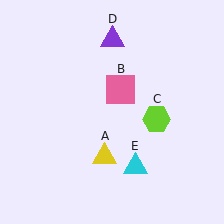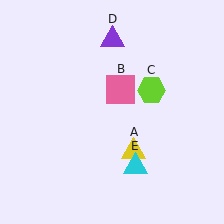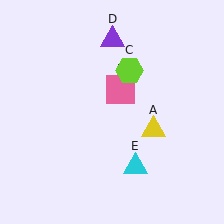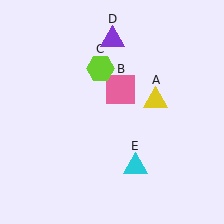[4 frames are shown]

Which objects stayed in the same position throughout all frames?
Pink square (object B) and purple triangle (object D) and cyan triangle (object E) remained stationary.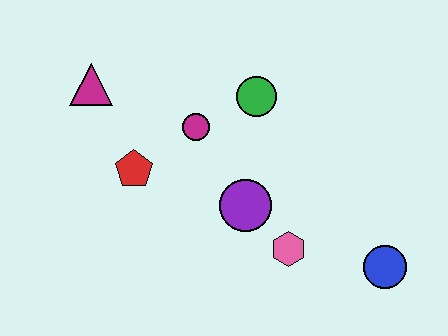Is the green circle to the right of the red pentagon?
Yes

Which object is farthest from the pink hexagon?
The magenta triangle is farthest from the pink hexagon.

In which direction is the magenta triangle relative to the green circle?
The magenta triangle is to the left of the green circle.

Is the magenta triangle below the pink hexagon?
No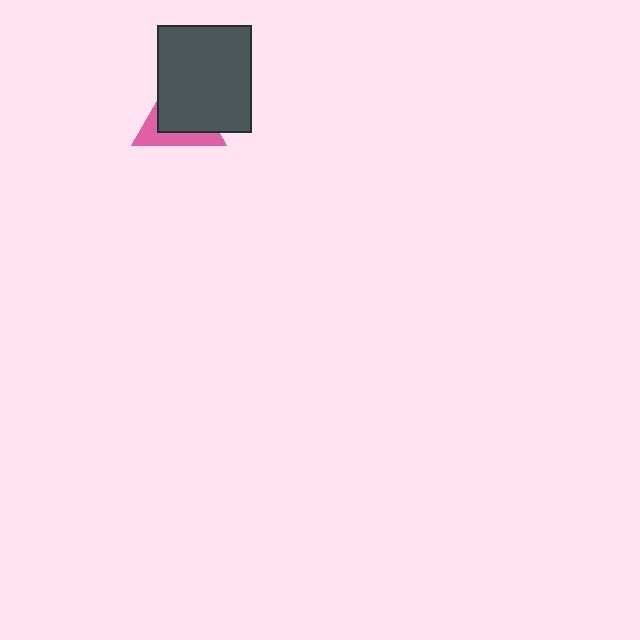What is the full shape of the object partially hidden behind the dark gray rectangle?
The partially hidden object is a pink triangle.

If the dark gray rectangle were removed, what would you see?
You would see the complete pink triangle.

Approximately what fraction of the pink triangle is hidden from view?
Roughly 65% of the pink triangle is hidden behind the dark gray rectangle.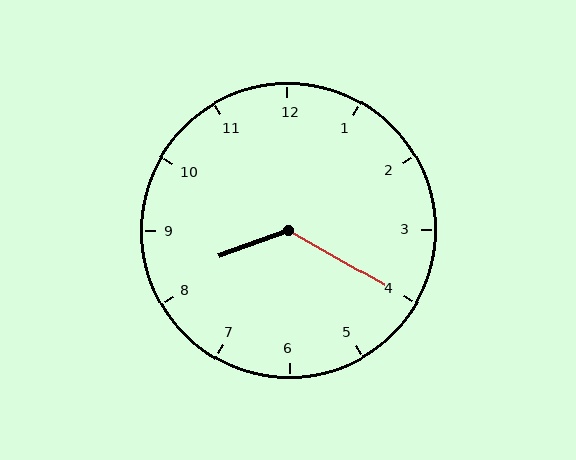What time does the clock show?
8:20.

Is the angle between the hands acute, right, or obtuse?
It is obtuse.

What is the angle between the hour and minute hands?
Approximately 130 degrees.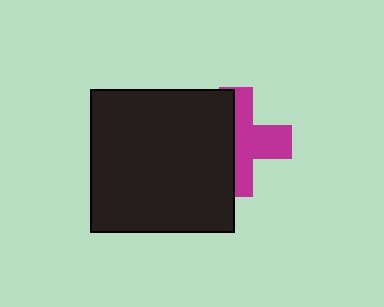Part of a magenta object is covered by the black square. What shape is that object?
It is a cross.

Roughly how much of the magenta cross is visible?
About half of it is visible (roughly 52%).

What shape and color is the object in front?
The object in front is a black square.